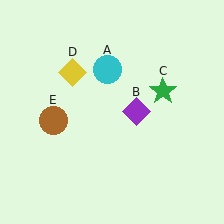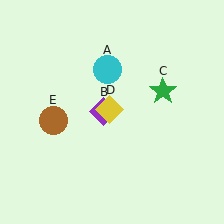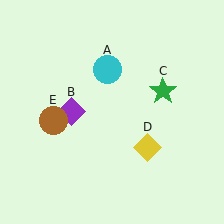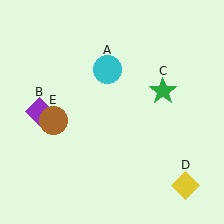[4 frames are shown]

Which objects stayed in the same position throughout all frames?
Cyan circle (object A) and green star (object C) and brown circle (object E) remained stationary.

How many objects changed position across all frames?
2 objects changed position: purple diamond (object B), yellow diamond (object D).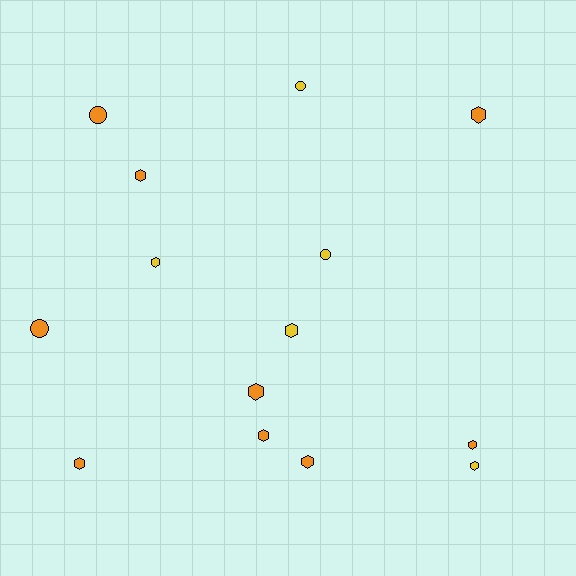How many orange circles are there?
There are 2 orange circles.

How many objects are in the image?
There are 14 objects.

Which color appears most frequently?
Orange, with 9 objects.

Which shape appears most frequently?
Hexagon, with 10 objects.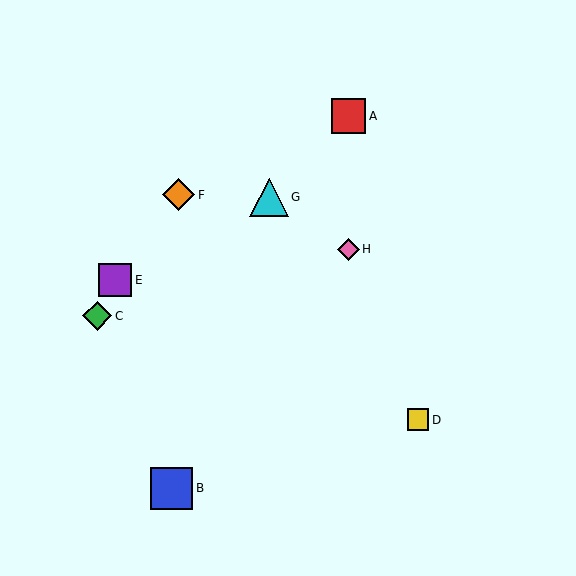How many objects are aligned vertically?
2 objects (A, H) are aligned vertically.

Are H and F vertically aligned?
No, H is at x≈349 and F is at x≈179.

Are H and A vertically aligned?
Yes, both are at x≈349.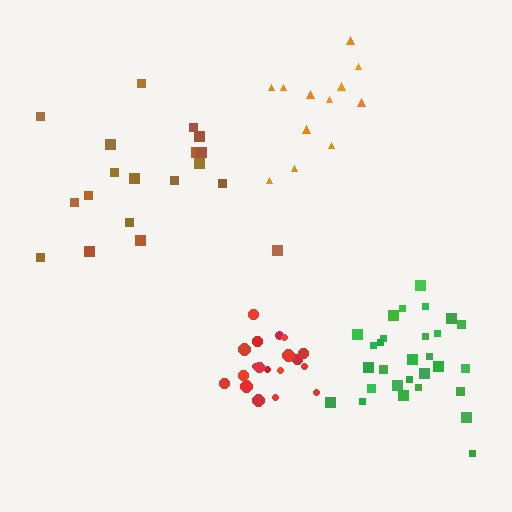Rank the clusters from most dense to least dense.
red, green, brown, orange.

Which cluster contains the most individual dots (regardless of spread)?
Green (31).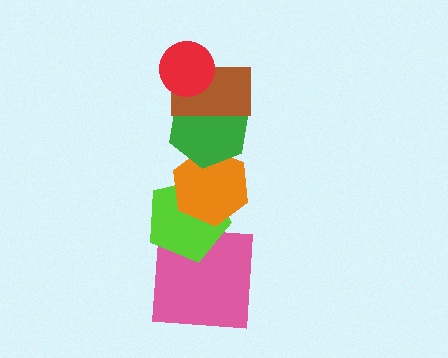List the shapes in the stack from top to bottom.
From top to bottom: the red circle, the brown rectangle, the green hexagon, the orange hexagon, the lime pentagon, the pink square.